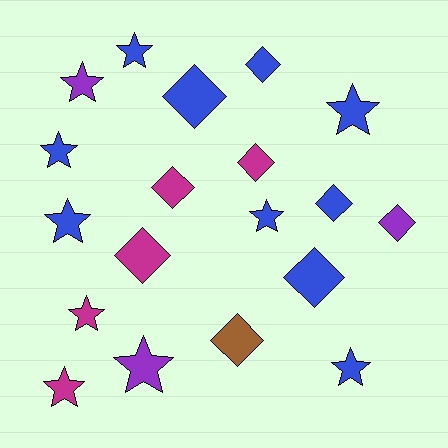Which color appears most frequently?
Blue, with 10 objects.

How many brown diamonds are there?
There is 1 brown diamond.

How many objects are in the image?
There are 19 objects.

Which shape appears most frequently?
Star, with 10 objects.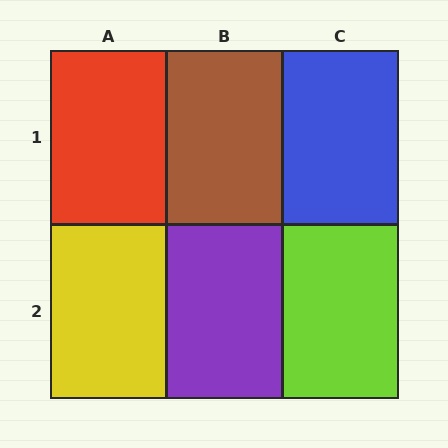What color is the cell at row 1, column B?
Brown.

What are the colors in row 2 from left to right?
Yellow, purple, lime.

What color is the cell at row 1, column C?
Blue.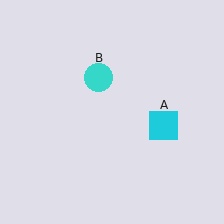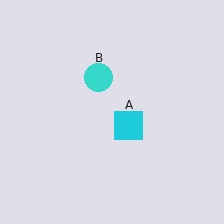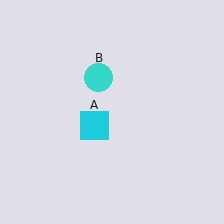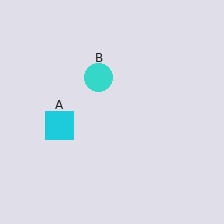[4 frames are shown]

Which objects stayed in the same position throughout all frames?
Cyan circle (object B) remained stationary.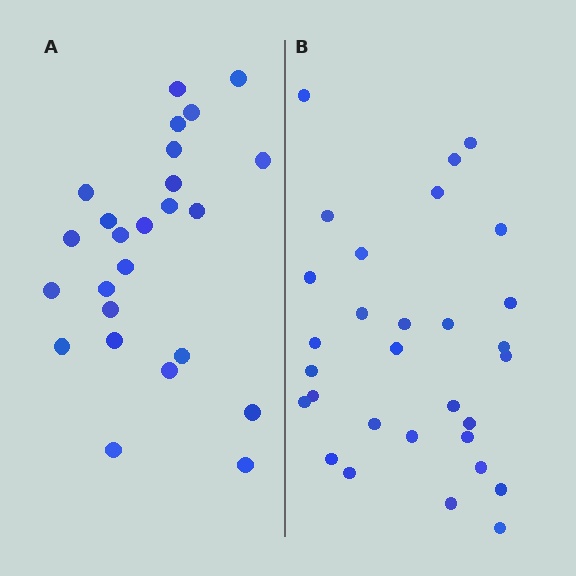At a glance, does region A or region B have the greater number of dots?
Region B (the right region) has more dots.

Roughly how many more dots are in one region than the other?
Region B has about 5 more dots than region A.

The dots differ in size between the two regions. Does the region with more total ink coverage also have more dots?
No. Region A has more total ink coverage because its dots are larger, but region B actually contains more individual dots. Total area can be misleading — the number of items is what matters here.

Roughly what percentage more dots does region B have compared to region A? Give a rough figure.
About 20% more.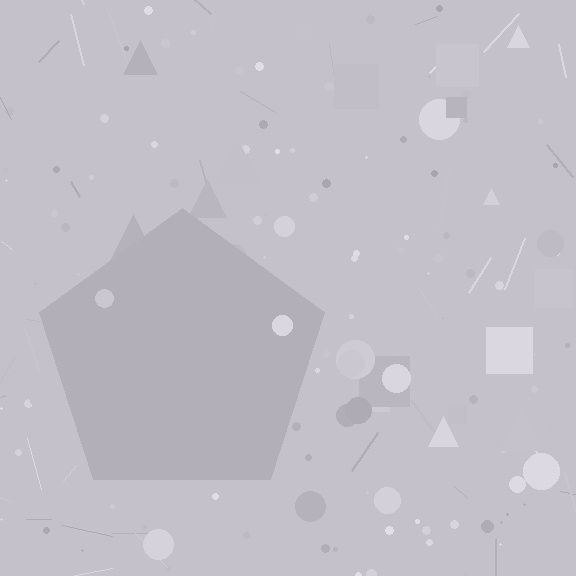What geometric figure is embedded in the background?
A pentagon is embedded in the background.